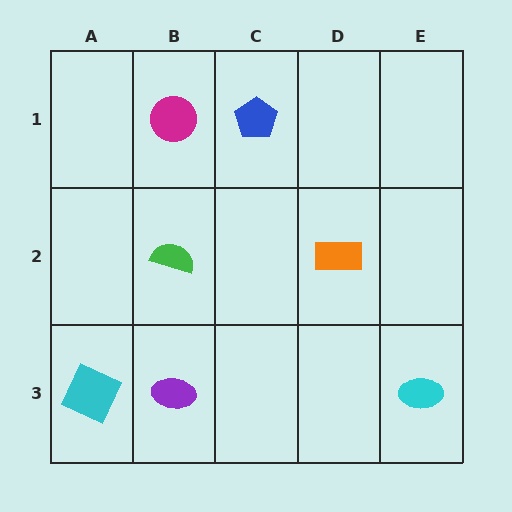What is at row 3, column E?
A cyan ellipse.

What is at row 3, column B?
A purple ellipse.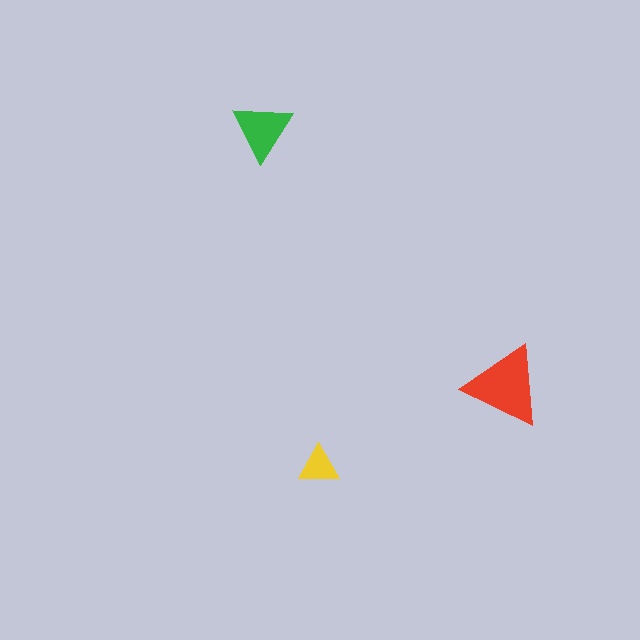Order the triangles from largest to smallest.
the red one, the green one, the yellow one.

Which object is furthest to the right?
The red triangle is rightmost.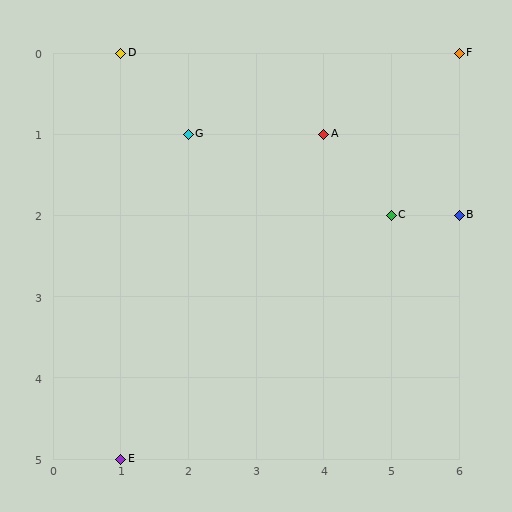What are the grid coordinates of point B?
Point B is at grid coordinates (6, 2).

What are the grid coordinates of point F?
Point F is at grid coordinates (6, 0).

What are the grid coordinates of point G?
Point G is at grid coordinates (2, 1).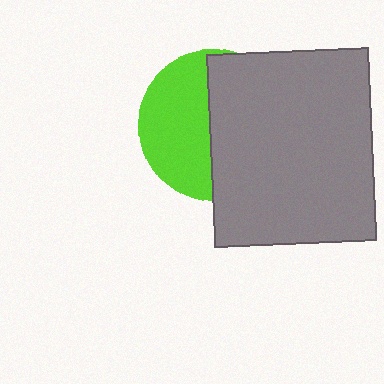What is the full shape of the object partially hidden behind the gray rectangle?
The partially hidden object is a lime circle.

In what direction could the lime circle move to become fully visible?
The lime circle could move left. That would shift it out from behind the gray rectangle entirely.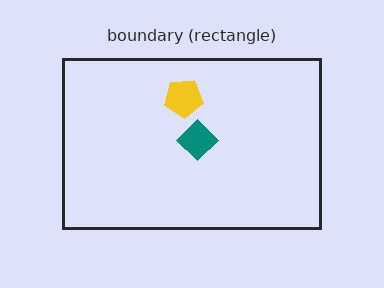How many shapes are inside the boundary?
2 inside, 0 outside.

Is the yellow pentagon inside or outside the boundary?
Inside.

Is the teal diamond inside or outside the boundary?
Inside.